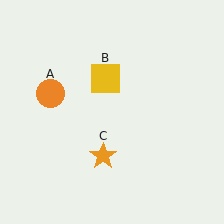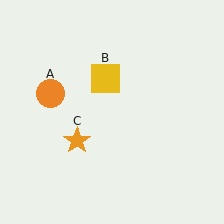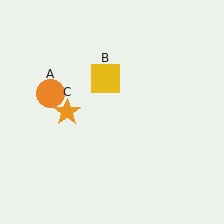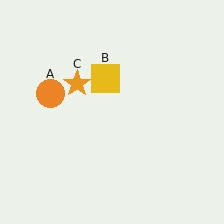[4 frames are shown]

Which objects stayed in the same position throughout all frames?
Orange circle (object A) and yellow square (object B) remained stationary.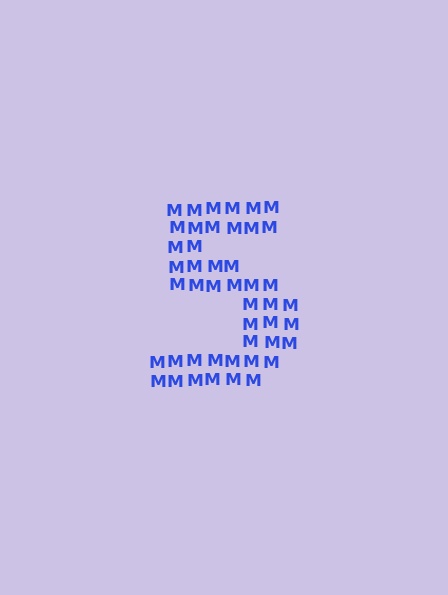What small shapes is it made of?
It is made of small letter M's.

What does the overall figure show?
The overall figure shows the digit 5.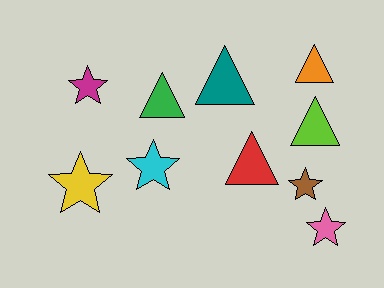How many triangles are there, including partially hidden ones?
There are 5 triangles.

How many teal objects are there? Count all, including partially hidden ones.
There is 1 teal object.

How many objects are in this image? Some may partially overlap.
There are 10 objects.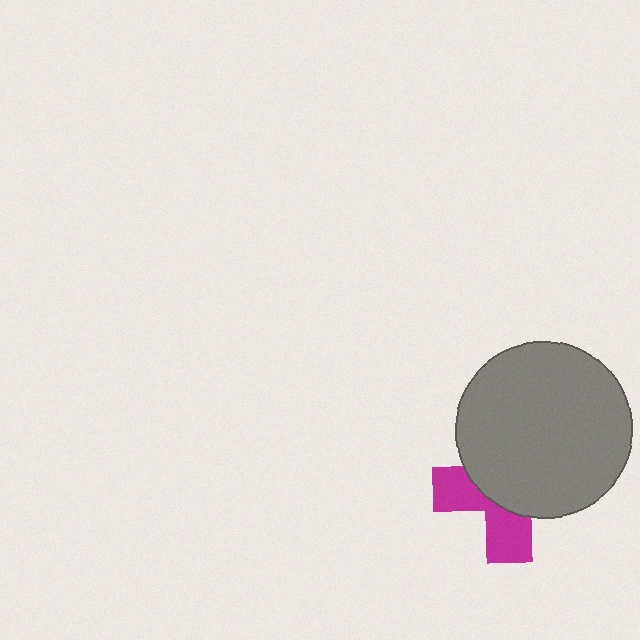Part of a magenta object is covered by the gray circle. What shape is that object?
It is a cross.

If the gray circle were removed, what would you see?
You would see the complete magenta cross.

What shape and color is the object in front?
The object in front is a gray circle.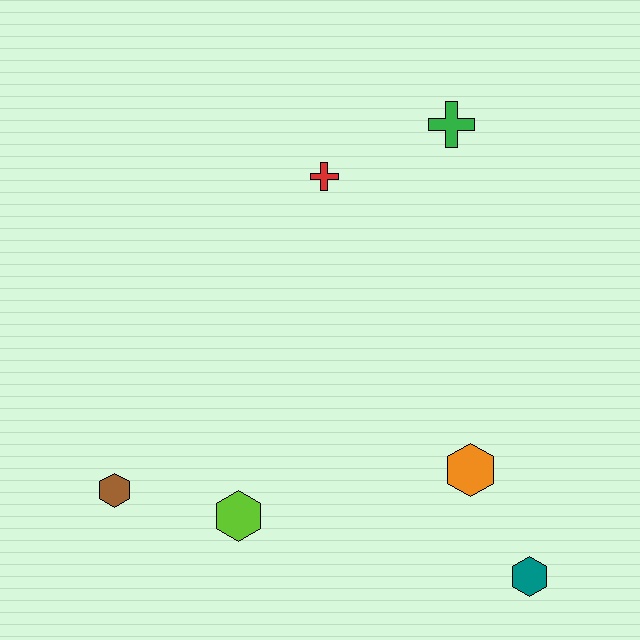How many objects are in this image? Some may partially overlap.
There are 6 objects.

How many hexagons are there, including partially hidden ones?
There are 4 hexagons.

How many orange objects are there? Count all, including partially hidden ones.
There is 1 orange object.